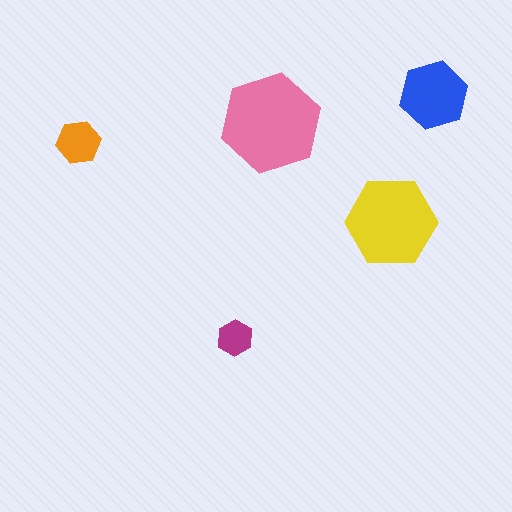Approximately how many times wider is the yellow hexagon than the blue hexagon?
About 1.5 times wider.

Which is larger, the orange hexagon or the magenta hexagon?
The orange one.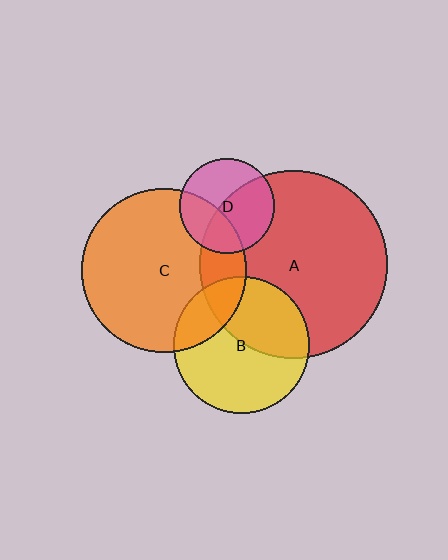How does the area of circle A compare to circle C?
Approximately 1.3 times.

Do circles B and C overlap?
Yes.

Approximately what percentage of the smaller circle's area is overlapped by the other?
Approximately 20%.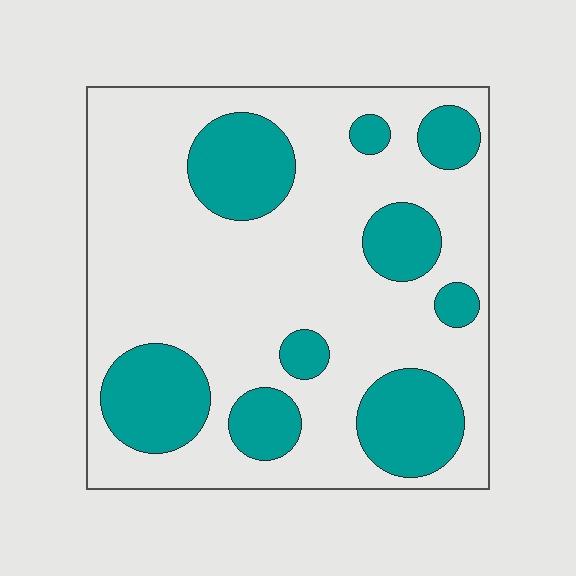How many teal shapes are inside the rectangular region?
9.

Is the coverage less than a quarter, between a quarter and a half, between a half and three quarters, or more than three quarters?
Between a quarter and a half.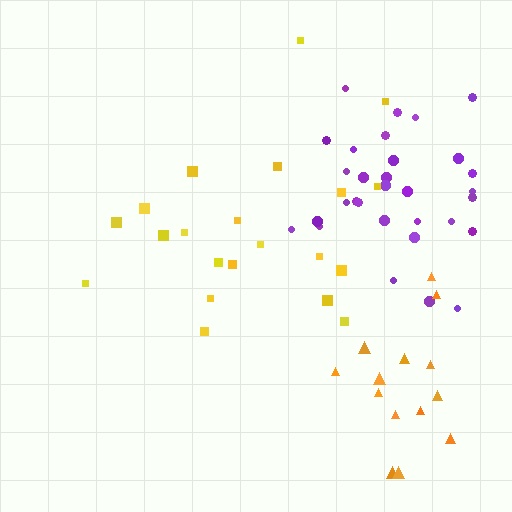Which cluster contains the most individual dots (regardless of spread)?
Purple (31).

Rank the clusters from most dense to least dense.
purple, yellow, orange.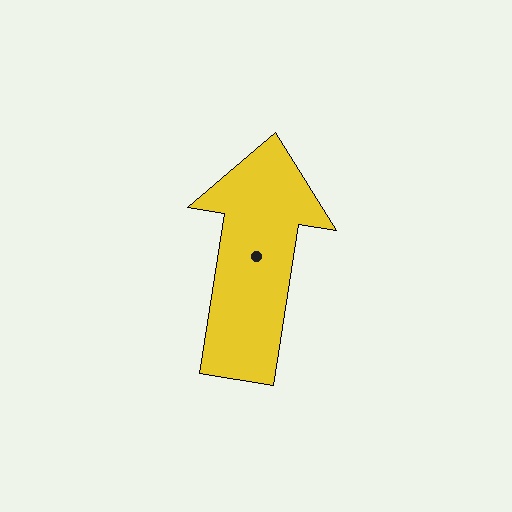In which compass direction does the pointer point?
North.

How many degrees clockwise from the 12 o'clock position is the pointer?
Approximately 9 degrees.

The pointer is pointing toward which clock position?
Roughly 12 o'clock.